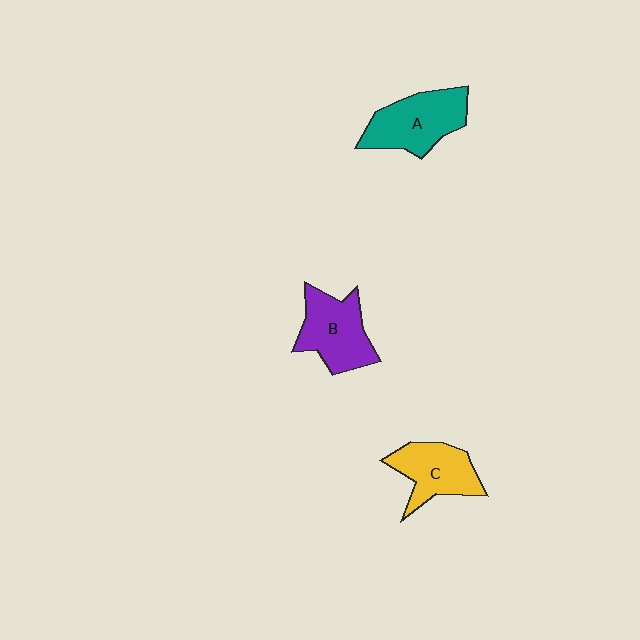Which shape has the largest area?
Shape A (teal).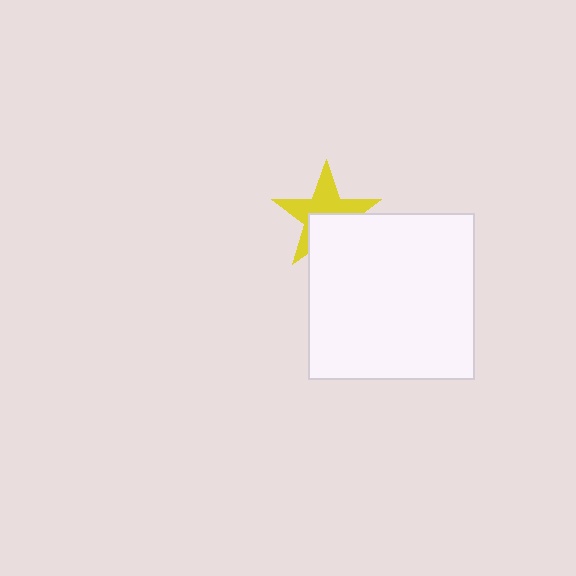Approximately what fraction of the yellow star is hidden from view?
Roughly 42% of the yellow star is hidden behind the white square.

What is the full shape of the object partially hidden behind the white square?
The partially hidden object is a yellow star.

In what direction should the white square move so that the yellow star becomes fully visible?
The white square should move down. That is the shortest direction to clear the overlap and leave the yellow star fully visible.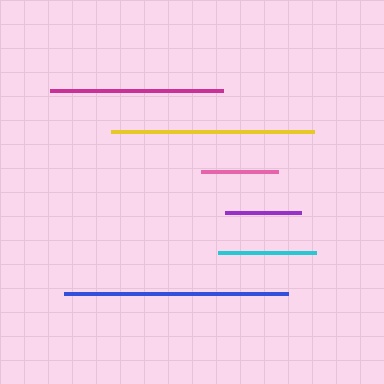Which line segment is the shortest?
The purple line is the shortest at approximately 76 pixels.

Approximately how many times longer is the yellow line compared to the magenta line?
The yellow line is approximately 1.2 times the length of the magenta line.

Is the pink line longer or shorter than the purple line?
The pink line is longer than the purple line.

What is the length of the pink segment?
The pink segment is approximately 76 pixels long.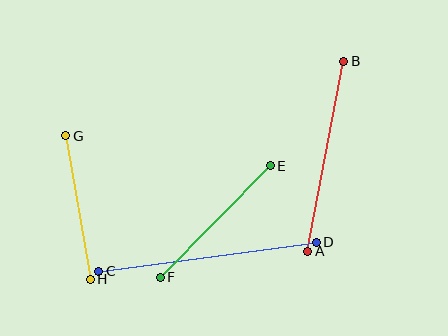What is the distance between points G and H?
The distance is approximately 145 pixels.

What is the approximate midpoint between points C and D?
The midpoint is at approximately (207, 257) pixels.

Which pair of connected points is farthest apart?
Points C and D are farthest apart.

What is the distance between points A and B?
The distance is approximately 193 pixels.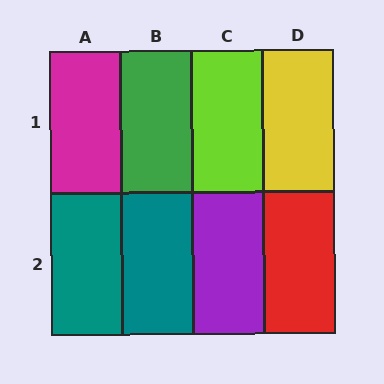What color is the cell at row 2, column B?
Teal.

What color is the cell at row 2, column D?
Red.